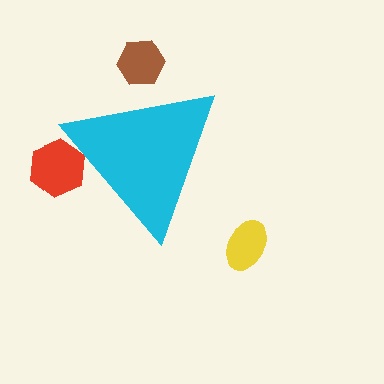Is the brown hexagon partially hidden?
Yes, the brown hexagon is partially hidden behind the cyan triangle.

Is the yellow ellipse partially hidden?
No, the yellow ellipse is fully visible.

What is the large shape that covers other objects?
A cyan triangle.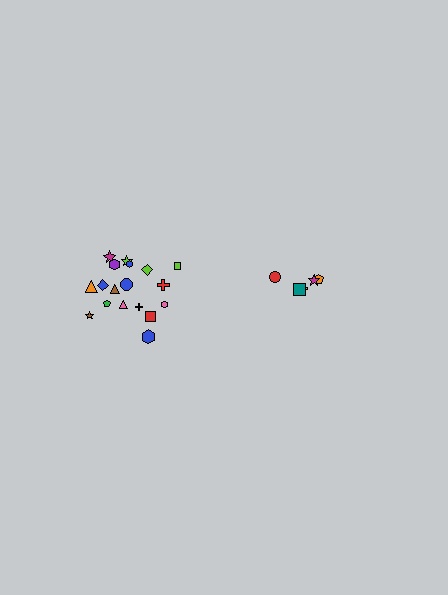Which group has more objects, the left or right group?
The left group.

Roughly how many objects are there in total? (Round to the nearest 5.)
Roughly 25 objects in total.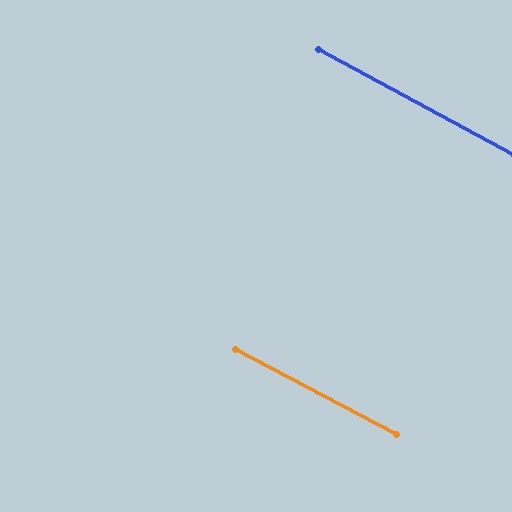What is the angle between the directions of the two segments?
Approximately 1 degree.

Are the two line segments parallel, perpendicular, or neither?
Parallel — their directions differ by only 0.7°.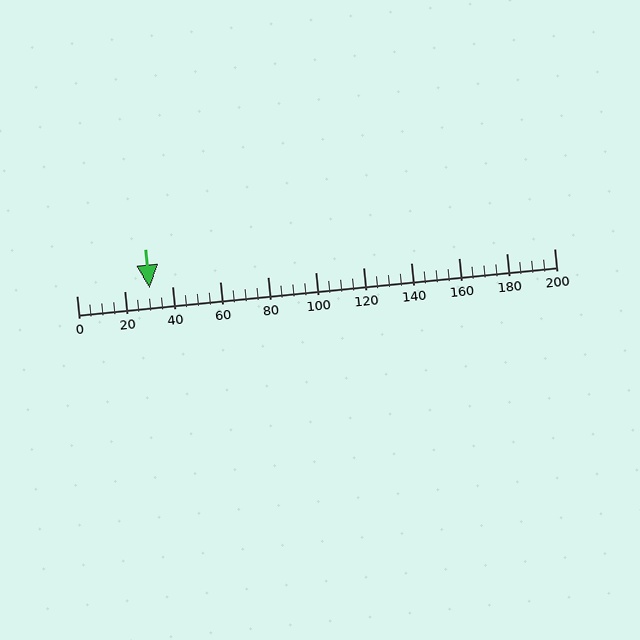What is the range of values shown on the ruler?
The ruler shows values from 0 to 200.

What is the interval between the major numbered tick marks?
The major tick marks are spaced 20 units apart.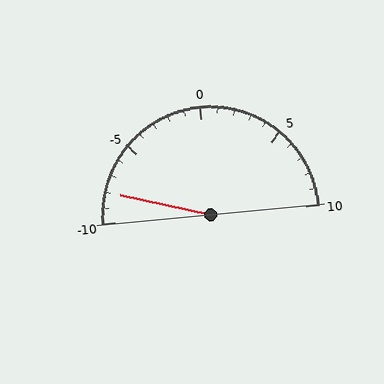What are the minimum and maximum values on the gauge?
The gauge ranges from -10 to 10.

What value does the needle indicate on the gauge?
The needle indicates approximately -8.